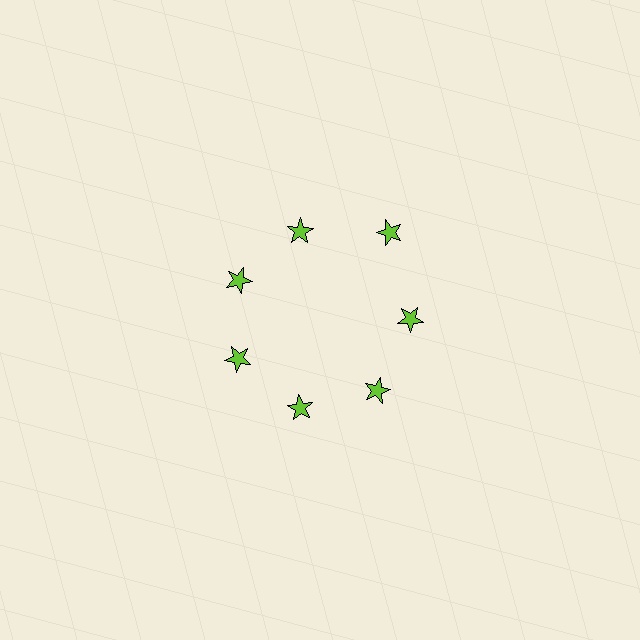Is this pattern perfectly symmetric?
No. The 7 lime stars are arranged in a ring, but one element near the 1 o'clock position is pushed outward from the center, breaking the 7-fold rotational symmetry.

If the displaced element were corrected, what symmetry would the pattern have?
It would have 7-fold rotational symmetry — the pattern would map onto itself every 51 degrees.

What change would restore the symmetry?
The symmetry would be restored by moving it inward, back onto the ring so that all 7 stars sit at equal angles and equal distance from the center.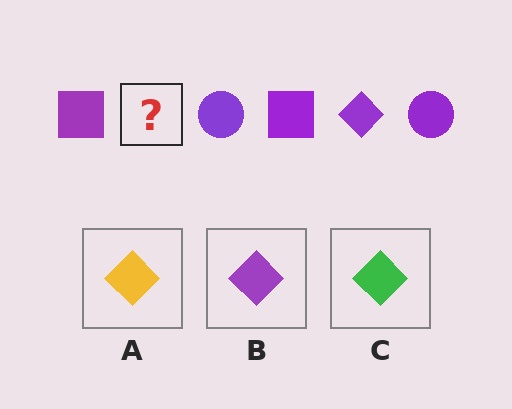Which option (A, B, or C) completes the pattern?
B.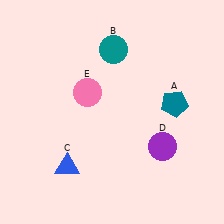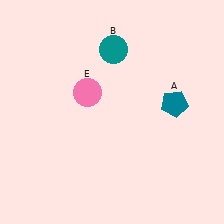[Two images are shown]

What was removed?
The blue triangle (C), the purple circle (D) were removed in Image 2.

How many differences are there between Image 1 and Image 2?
There are 2 differences between the two images.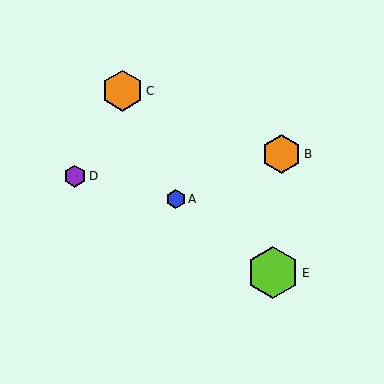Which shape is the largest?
The lime hexagon (labeled E) is the largest.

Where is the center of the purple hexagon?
The center of the purple hexagon is at (75, 176).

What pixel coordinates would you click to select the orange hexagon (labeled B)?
Click at (281, 154) to select the orange hexagon B.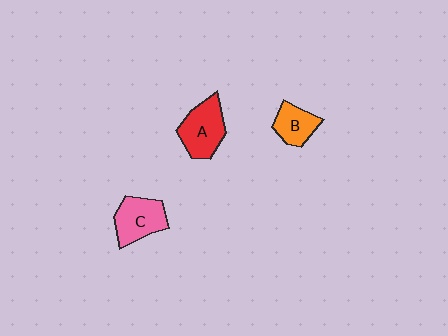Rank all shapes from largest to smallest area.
From largest to smallest: A (red), C (pink), B (orange).